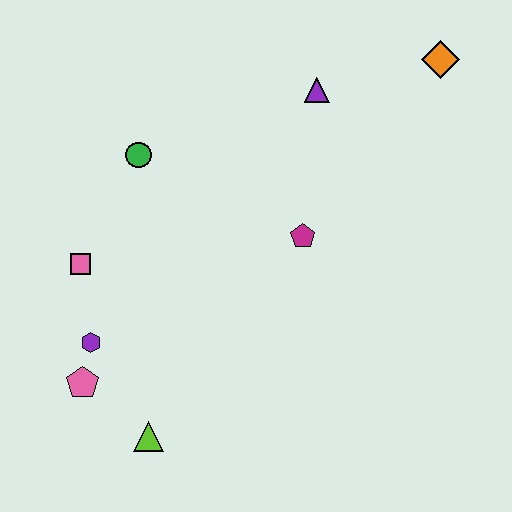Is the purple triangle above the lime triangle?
Yes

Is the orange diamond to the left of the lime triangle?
No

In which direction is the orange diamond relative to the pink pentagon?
The orange diamond is to the right of the pink pentagon.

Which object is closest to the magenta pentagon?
The purple triangle is closest to the magenta pentagon.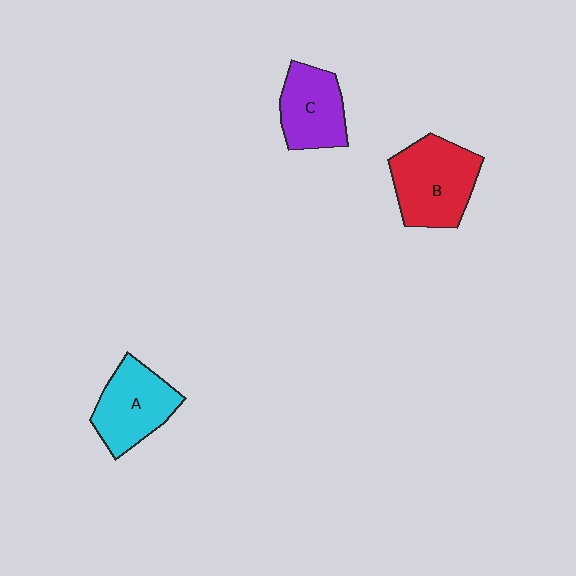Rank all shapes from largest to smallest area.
From largest to smallest: B (red), A (cyan), C (purple).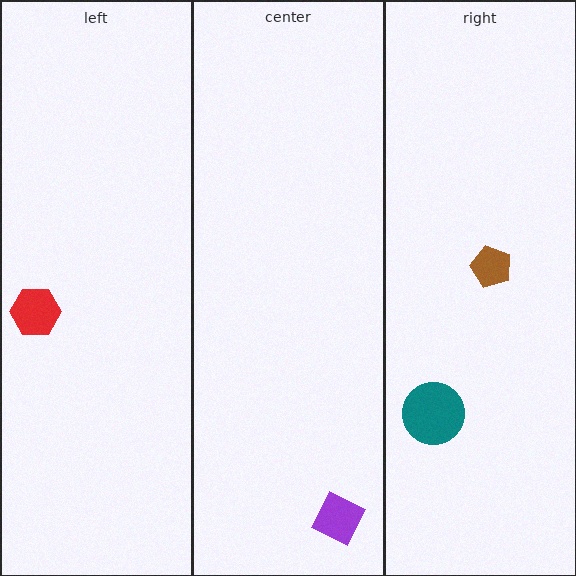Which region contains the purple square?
The center region.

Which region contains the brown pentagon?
The right region.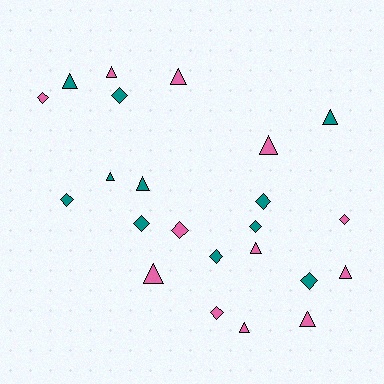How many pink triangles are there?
There are 8 pink triangles.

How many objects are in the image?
There are 23 objects.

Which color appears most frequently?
Pink, with 12 objects.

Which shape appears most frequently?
Triangle, with 12 objects.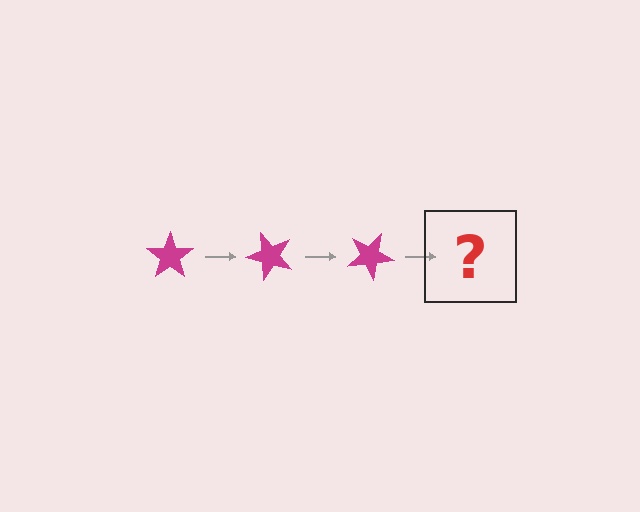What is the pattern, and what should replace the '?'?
The pattern is that the star rotates 50 degrees each step. The '?' should be a magenta star rotated 150 degrees.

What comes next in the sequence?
The next element should be a magenta star rotated 150 degrees.